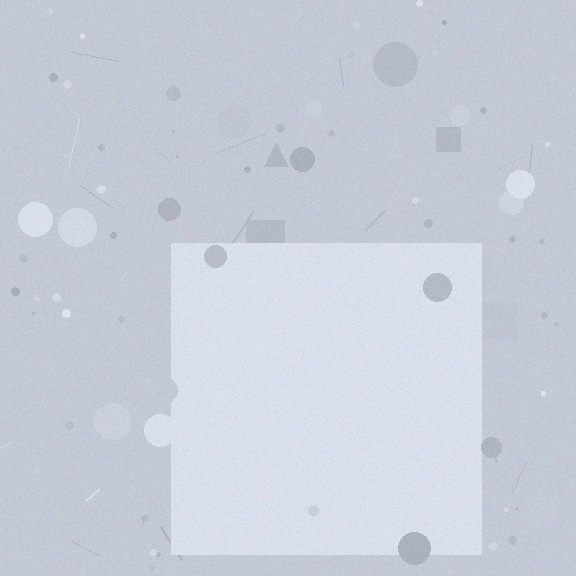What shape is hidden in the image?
A square is hidden in the image.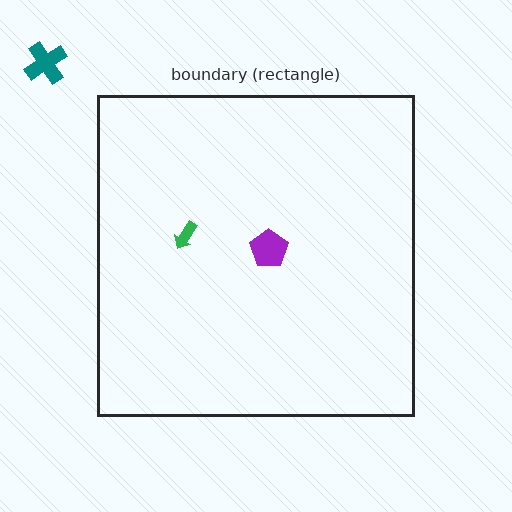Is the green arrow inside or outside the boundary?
Inside.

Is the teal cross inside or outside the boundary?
Outside.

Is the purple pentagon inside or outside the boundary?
Inside.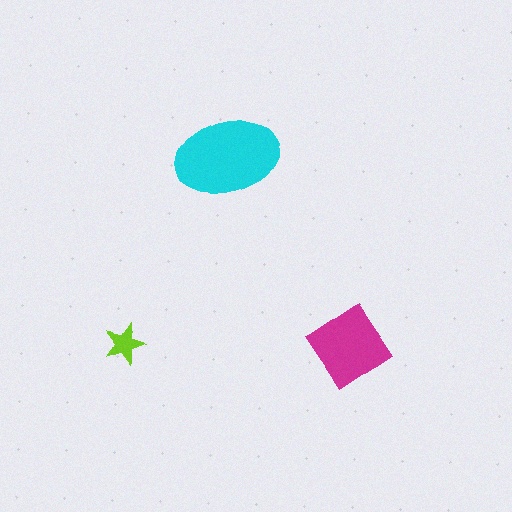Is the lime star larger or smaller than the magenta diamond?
Smaller.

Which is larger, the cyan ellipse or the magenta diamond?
The cyan ellipse.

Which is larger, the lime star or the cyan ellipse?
The cyan ellipse.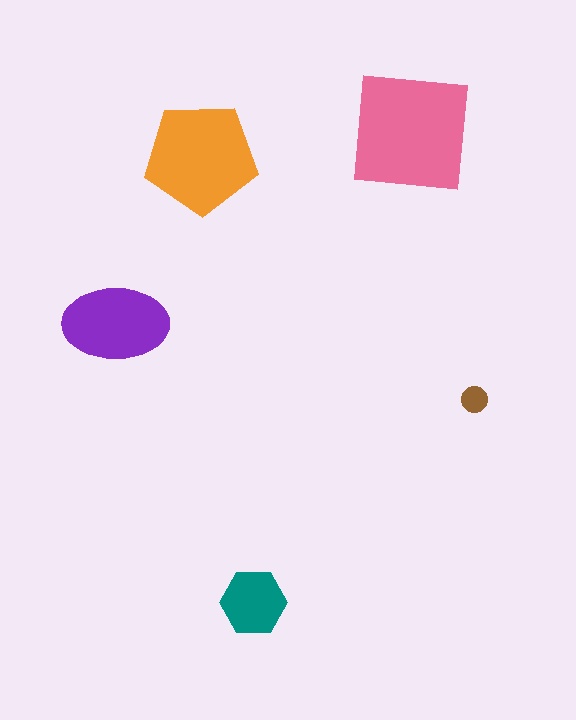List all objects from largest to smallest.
The pink square, the orange pentagon, the purple ellipse, the teal hexagon, the brown circle.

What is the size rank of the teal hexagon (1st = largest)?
4th.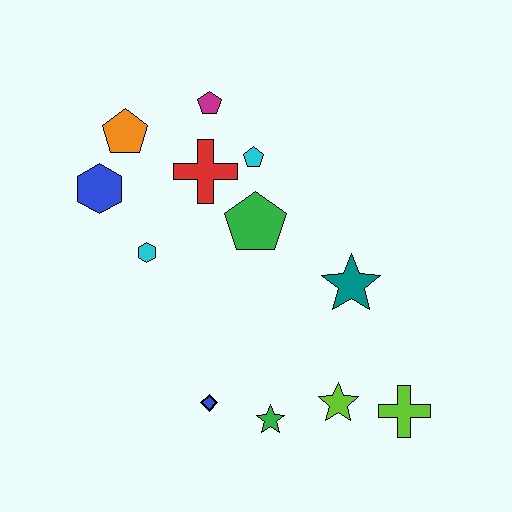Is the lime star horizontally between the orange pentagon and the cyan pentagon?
No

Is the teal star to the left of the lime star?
No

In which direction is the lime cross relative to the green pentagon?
The lime cross is below the green pentagon.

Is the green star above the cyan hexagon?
No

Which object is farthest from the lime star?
The orange pentagon is farthest from the lime star.